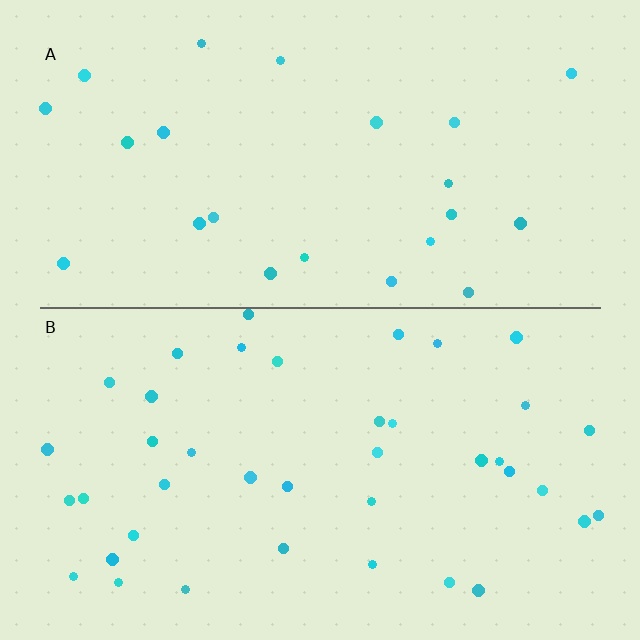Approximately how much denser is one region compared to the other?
Approximately 1.7× — region B over region A.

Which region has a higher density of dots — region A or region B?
B (the bottom).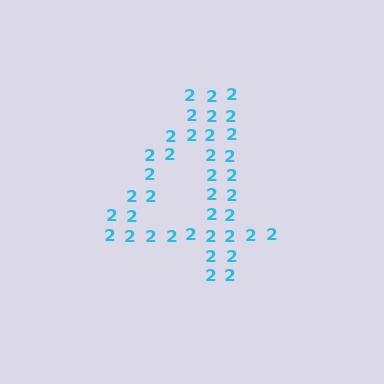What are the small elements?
The small elements are digit 2's.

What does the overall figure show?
The overall figure shows the digit 4.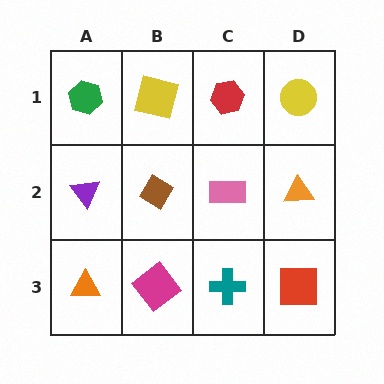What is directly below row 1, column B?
A brown diamond.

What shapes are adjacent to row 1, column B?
A brown diamond (row 2, column B), a green hexagon (row 1, column A), a red hexagon (row 1, column C).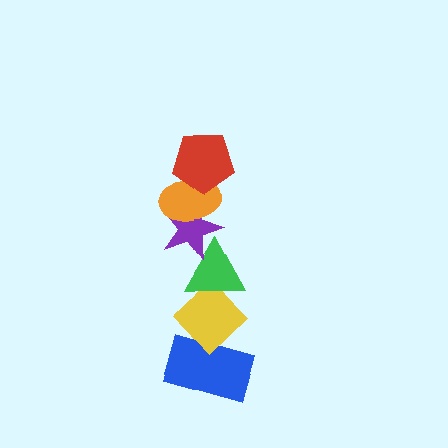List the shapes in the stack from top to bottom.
From top to bottom: the red pentagon, the orange ellipse, the purple star, the green triangle, the yellow diamond, the blue rectangle.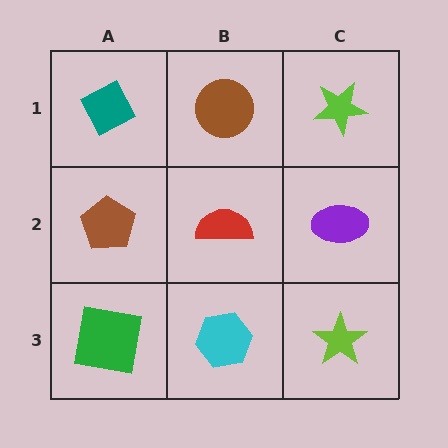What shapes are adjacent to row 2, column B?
A brown circle (row 1, column B), a cyan hexagon (row 3, column B), a brown pentagon (row 2, column A), a purple ellipse (row 2, column C).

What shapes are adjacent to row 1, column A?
A brown pentagon (row 2, column A), a brown circle (row 1, column B).